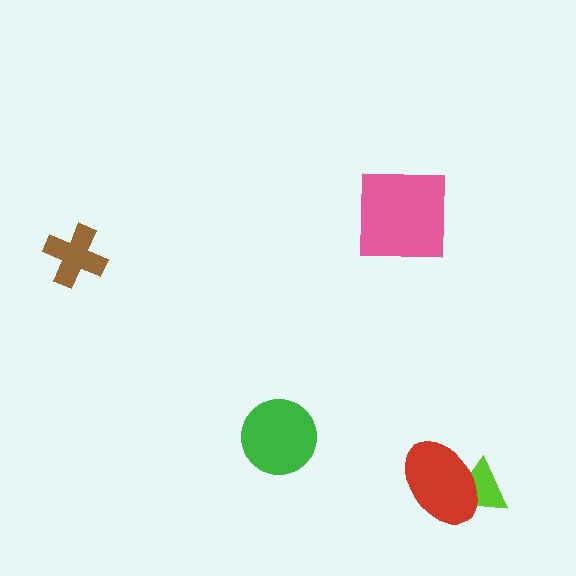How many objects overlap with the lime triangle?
1 object overlaps with the lime triangle.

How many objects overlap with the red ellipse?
1 object overlaps with the red ellipse.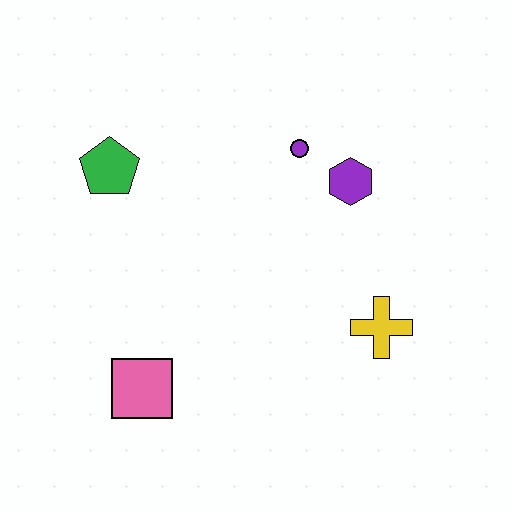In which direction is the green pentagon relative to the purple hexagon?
The green pentagon is to the left of the purple hexagon.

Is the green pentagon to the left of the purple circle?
Yes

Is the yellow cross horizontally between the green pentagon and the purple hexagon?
No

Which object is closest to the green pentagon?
The purple circle is closest to the green pentagon.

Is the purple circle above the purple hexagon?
Yes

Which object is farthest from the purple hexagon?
The pink square is farthest from the purple hexagon.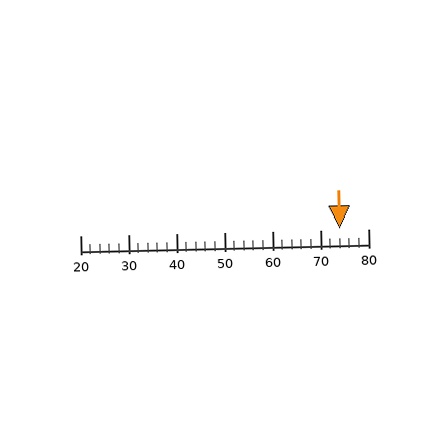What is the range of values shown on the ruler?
The ruler shows values from 20 to 80.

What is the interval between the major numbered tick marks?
The major tick marks are spaced 10 units apart.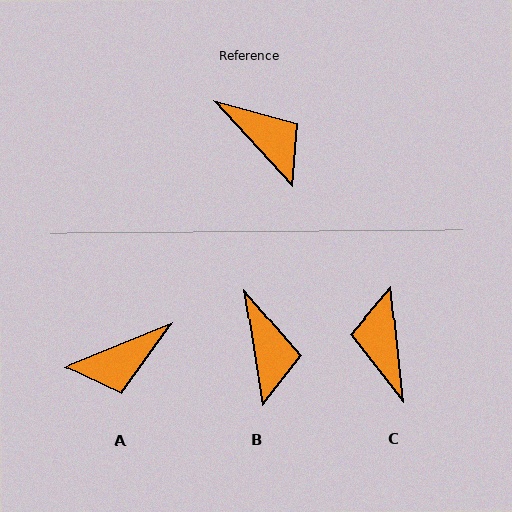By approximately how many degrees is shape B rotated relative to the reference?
Approximately 34 degrees clockwise.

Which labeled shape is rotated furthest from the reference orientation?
C, about 143 degrees away.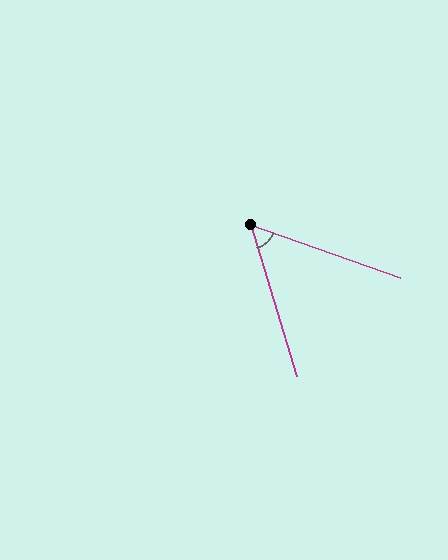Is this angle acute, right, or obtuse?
It is acute.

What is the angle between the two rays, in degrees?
Approximately 54 degrees.